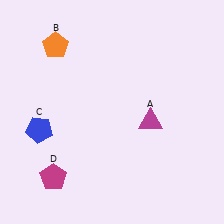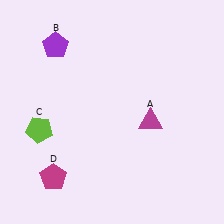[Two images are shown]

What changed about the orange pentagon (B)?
In Image 1, B is orange. In Image 2, it changed to purple.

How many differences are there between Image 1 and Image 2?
There are 2 differences between the two images.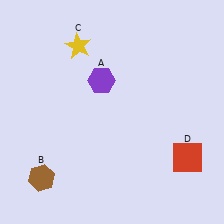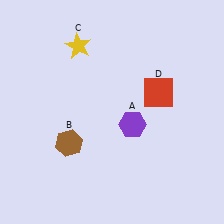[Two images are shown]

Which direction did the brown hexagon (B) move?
The brown hexagon (B) moved up.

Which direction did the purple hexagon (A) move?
The purple hexagon (A) moved down.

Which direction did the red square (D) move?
The red square (D) moved up.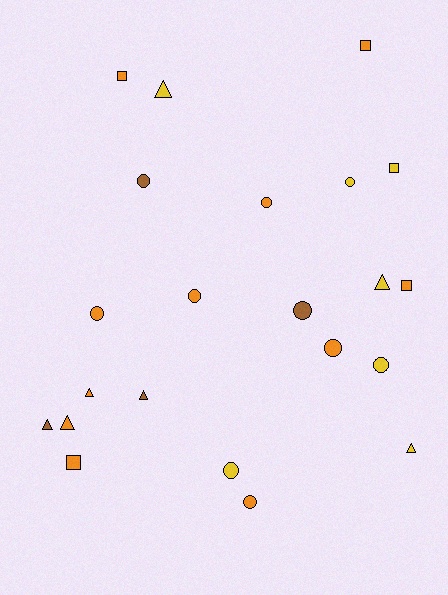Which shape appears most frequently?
Circle, with 10 objects.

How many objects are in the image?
There are 22 objects.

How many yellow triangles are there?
There are 3 yellow triangles.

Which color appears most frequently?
Orange, with 11 objects.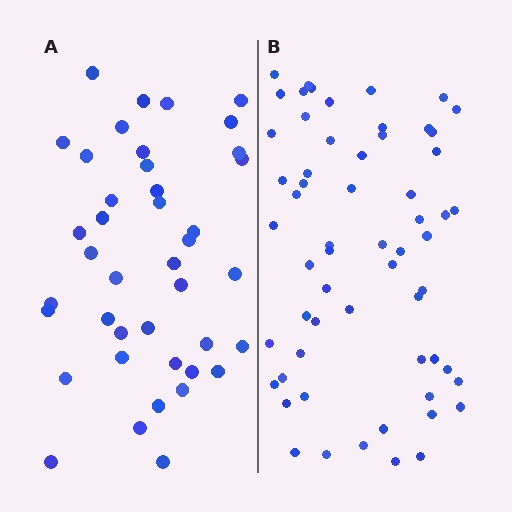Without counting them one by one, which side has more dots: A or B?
Region B (the right region) has more dots.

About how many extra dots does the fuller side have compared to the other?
Region B has approximately 20 more dots than region A.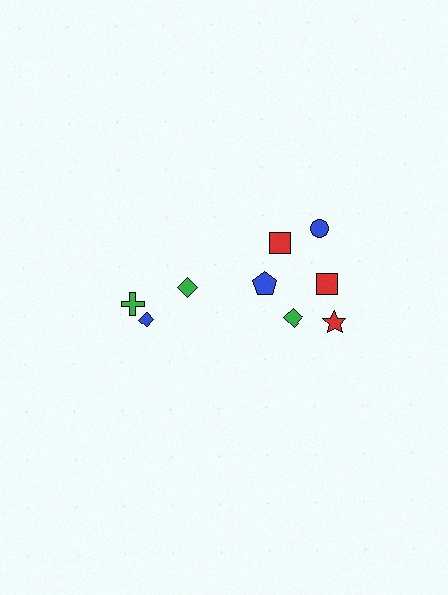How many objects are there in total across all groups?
There are 9 objects.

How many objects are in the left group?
There are 3 objects.